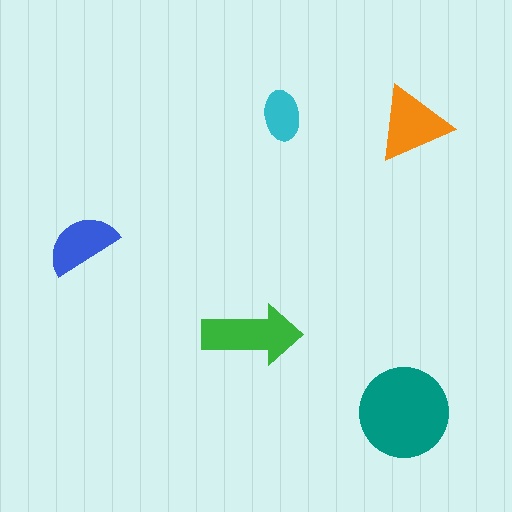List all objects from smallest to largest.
The cyan ellipse, the blue semicircle, the orange triangle, the green arrow, the teal circle.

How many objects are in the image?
There are 5 objects in the image.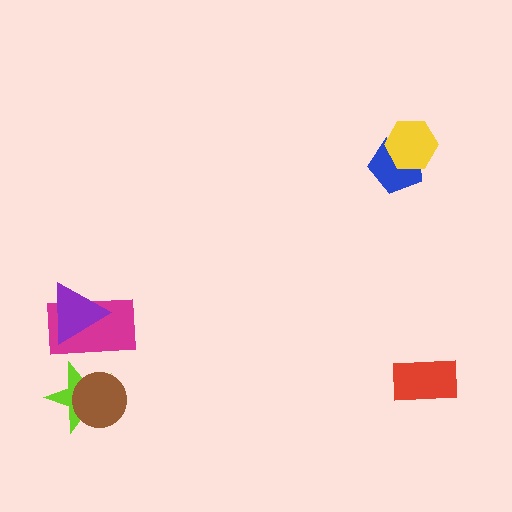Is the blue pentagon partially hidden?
Yes, it is partially covered by another shape.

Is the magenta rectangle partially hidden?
Yes, it is partially covered by another shape.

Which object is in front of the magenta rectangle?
The purple triangle is in front of the magenta rectangle.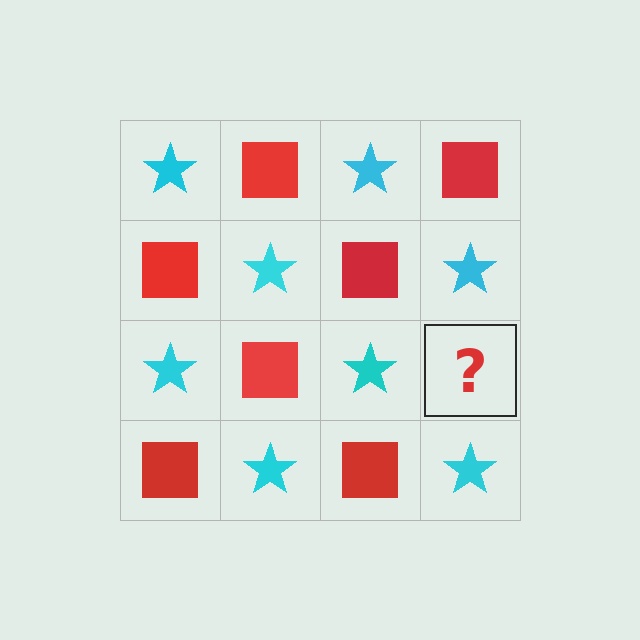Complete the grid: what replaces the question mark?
The question mark should be replaced with a red square.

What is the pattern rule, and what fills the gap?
The rule is that it alternates cyan star and red square in a checkerboard pattern. The gap should be filled with a red square.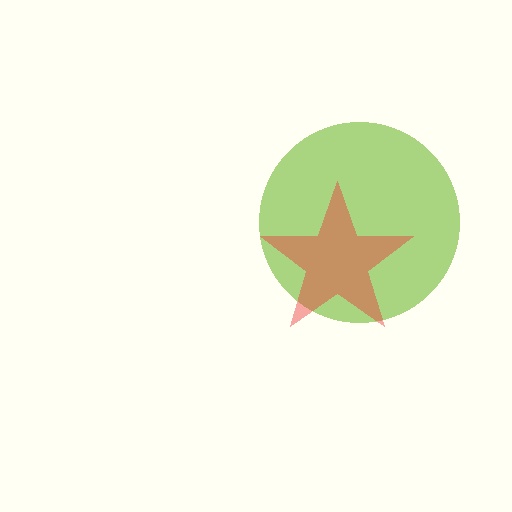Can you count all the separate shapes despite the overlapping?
Yes, there are 2 separate shapes.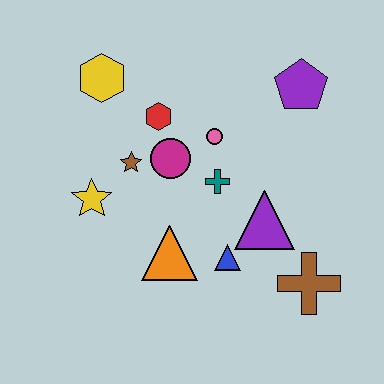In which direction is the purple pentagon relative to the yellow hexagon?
The purple pentagon is to the right of the yellow hexagon.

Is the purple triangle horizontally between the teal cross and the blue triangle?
No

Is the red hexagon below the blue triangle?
No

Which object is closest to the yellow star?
The brown star is closest to the yellow star.